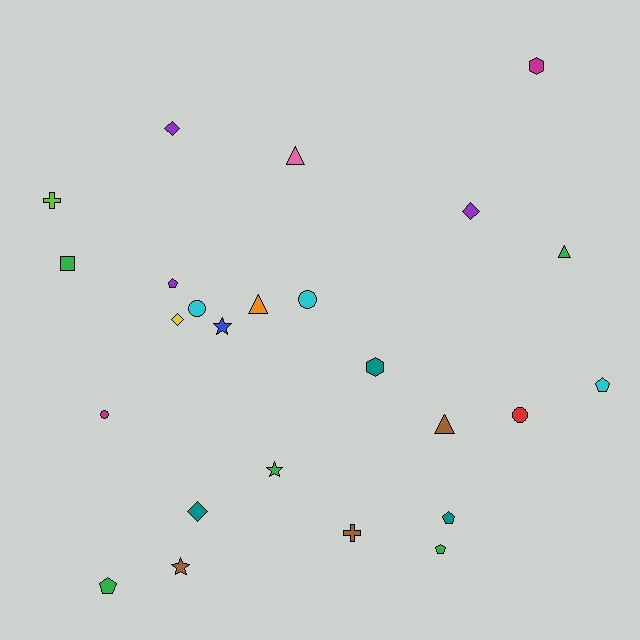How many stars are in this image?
There are 3 stars.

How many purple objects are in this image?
There are 3 purple objects.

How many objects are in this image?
There are 25 objects.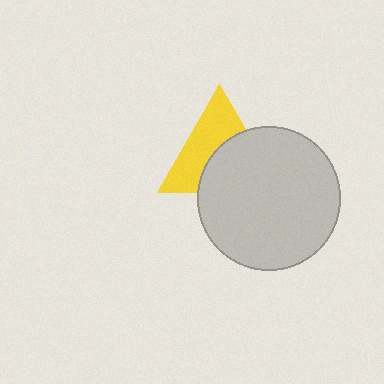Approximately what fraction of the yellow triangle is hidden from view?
Roughly 49% of the yellow triangle is hidden behind the light gray circle.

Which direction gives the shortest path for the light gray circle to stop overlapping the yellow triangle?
Moving down gives the shortest separation.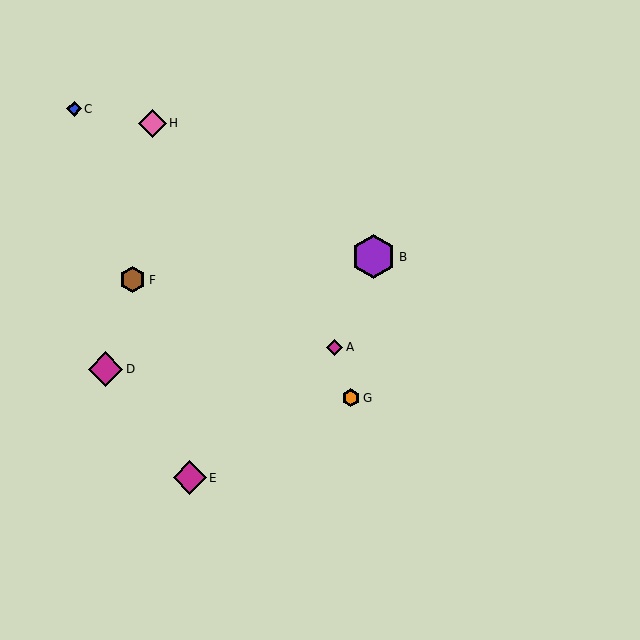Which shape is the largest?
The purple hexagon (labeled B) is the largest.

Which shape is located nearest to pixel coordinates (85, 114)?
The blue diamond (labeled C) at (74, 109) is nearest to that location.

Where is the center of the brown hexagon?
The center of the brown hexagon is at (132, 280).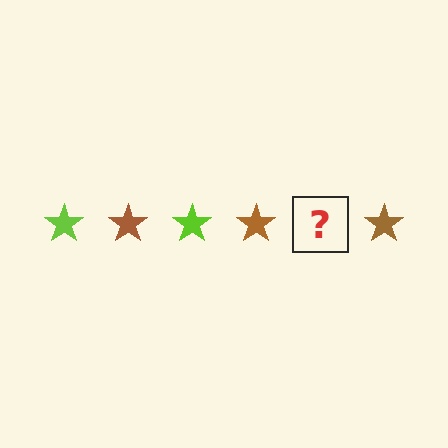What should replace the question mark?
The question mark should be replaced with a lime star.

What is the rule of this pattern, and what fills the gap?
The rule is that the pattern cycles through lime, brown stars. The gap should be filled with a lime star.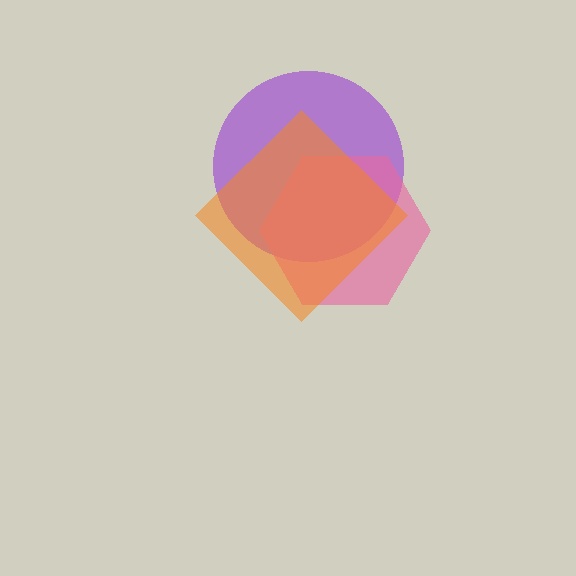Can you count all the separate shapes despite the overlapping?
Yes, there are 3 separate shapes.